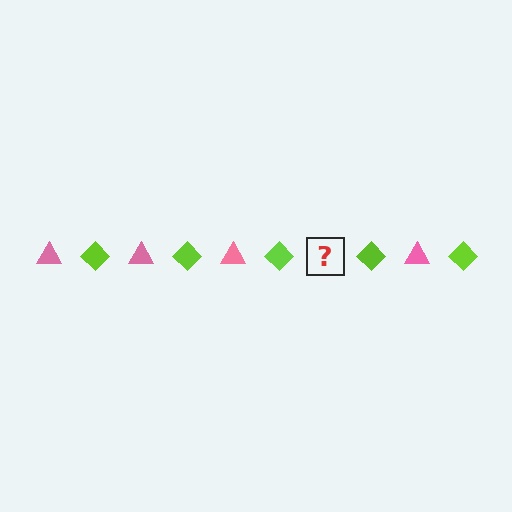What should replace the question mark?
The question mark should be replaced with a pink triangle.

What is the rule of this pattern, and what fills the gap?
The rule is that the pattern alternates between pink triangle and lime diamond. The gap should be filled with a pink triangle.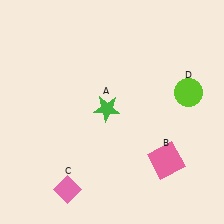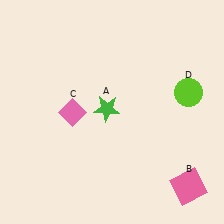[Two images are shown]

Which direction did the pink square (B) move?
The pink square (B) moved down.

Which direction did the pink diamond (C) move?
The pink diamond (C) moved up.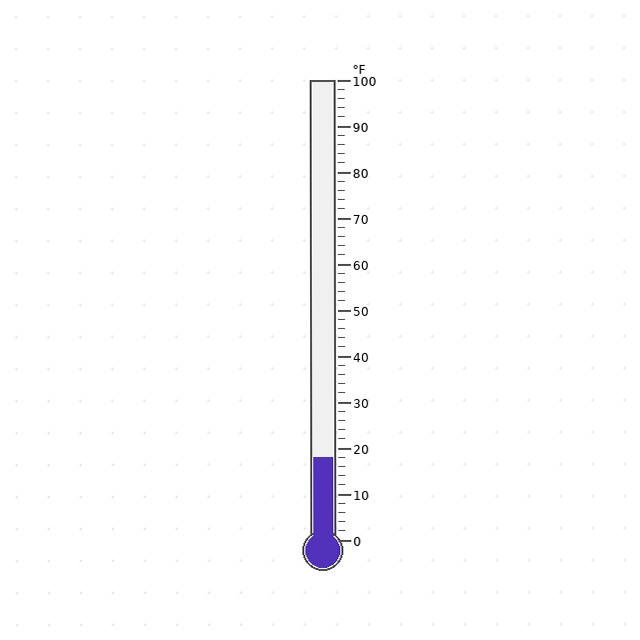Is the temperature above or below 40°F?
The temperature is below 40°F.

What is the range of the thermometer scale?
The thermometer scale ranges from 0°F to 100°F.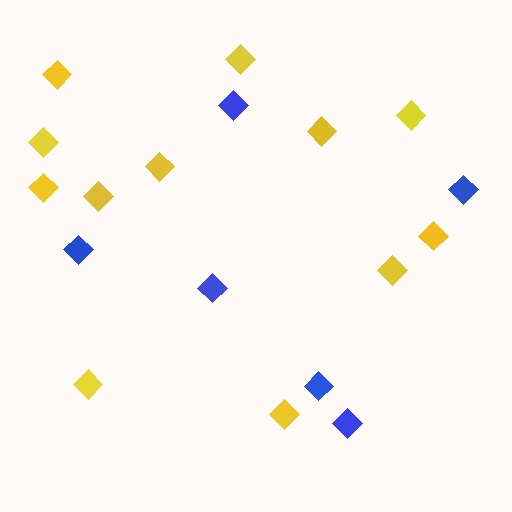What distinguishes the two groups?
There are 2 groups: one group of blue diamonds (6) and one group of yellow diamonds (12).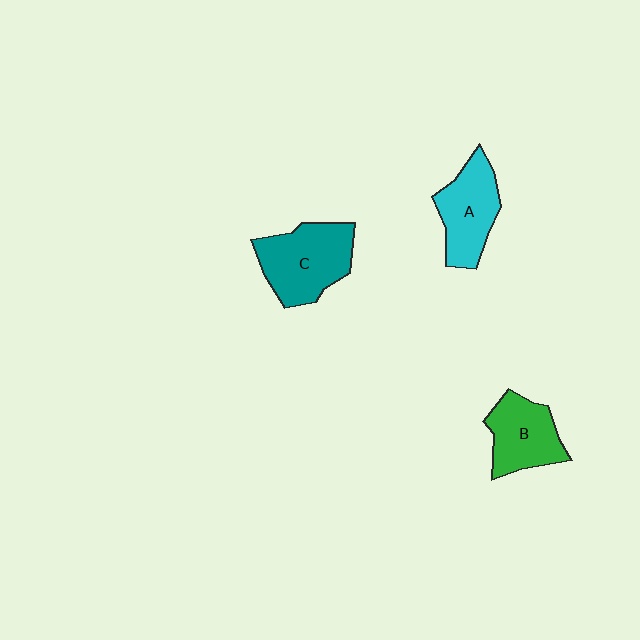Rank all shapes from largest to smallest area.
From largest to smallest: C (teal), A (cyan), B (green).